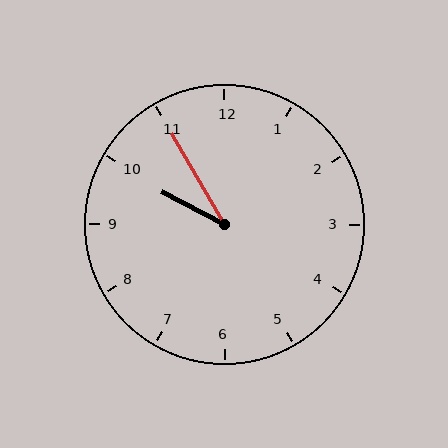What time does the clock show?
9:55.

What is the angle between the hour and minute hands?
Approximately 32 degrees.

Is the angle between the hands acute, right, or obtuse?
It is acute.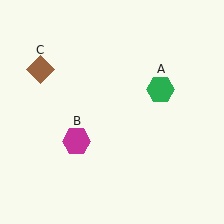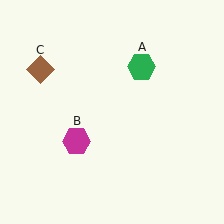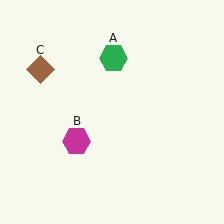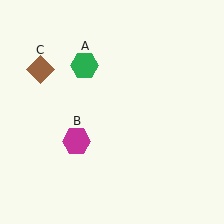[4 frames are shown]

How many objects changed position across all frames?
1 object changed position: green hexagon (object A).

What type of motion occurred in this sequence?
The green hexagon (object A) rotated counterclockwise around the center of the scene.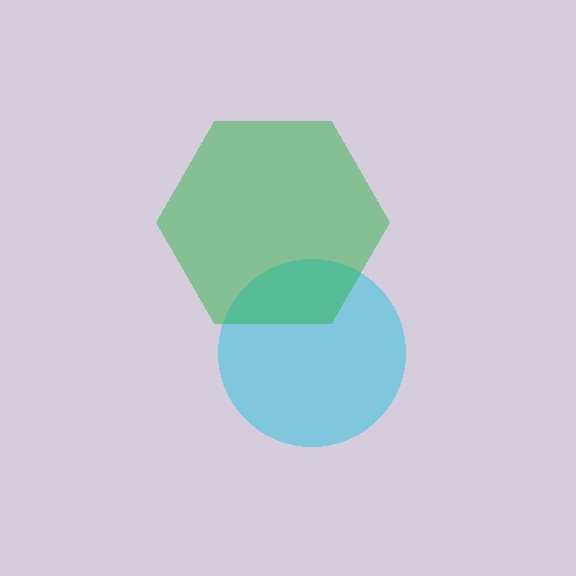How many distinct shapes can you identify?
There are 2 distinct shapes: a cyan circle, a green hexagon.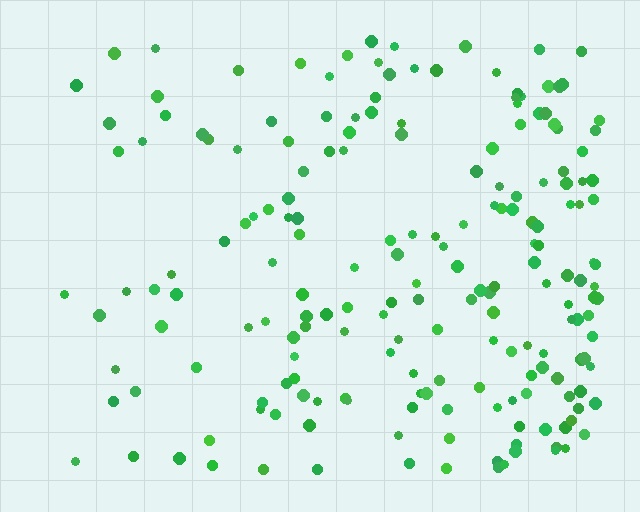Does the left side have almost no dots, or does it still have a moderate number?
Still a moderate number, just noticeably fewer than the right.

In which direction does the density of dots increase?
From left to right, with the right side densest.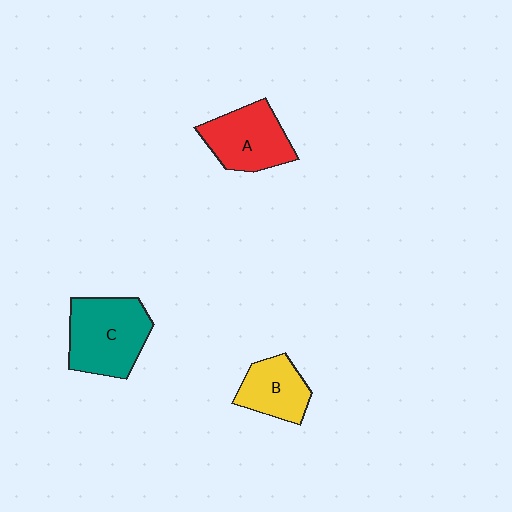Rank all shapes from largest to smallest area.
From largest to smallest: C (teal), A (red), B (yellow).